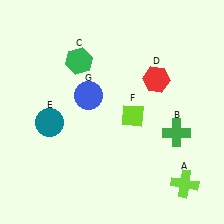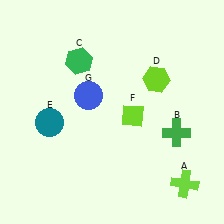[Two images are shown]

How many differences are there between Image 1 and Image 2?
There is 1 difference between the two images.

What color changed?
The hexagon (D) changed from red in Image 1 to lime in Image 2.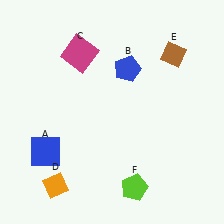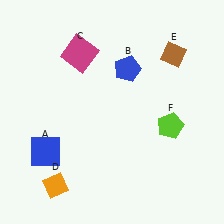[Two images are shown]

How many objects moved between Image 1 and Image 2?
1 object moved between the two images.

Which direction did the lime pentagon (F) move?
The lime pentagon (F) moved up.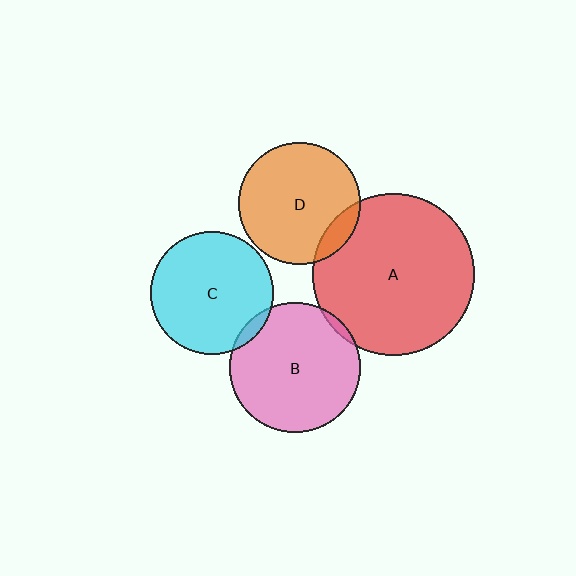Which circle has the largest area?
Circle A (red).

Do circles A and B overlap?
Yes.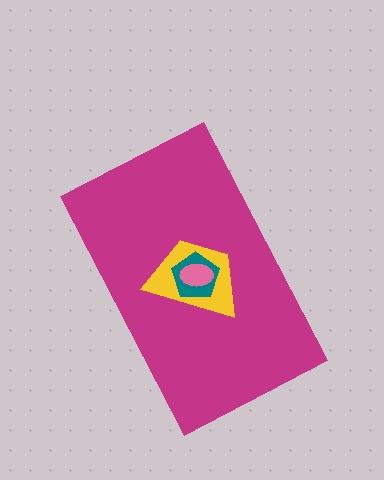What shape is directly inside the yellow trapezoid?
The teal pentagon.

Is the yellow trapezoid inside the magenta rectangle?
Yes.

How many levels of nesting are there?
4.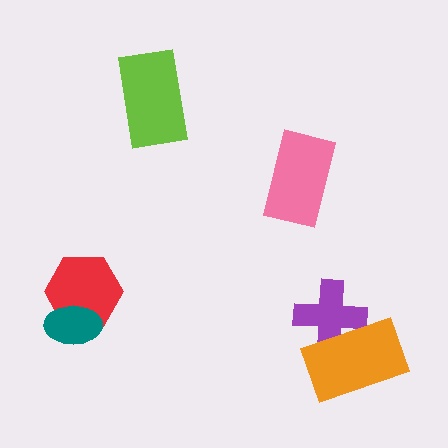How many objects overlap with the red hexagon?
1 object overlaps with the red hexagon.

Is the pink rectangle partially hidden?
No, no other shape covers it.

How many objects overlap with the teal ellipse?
1 object overlaps with the teal ellipse.